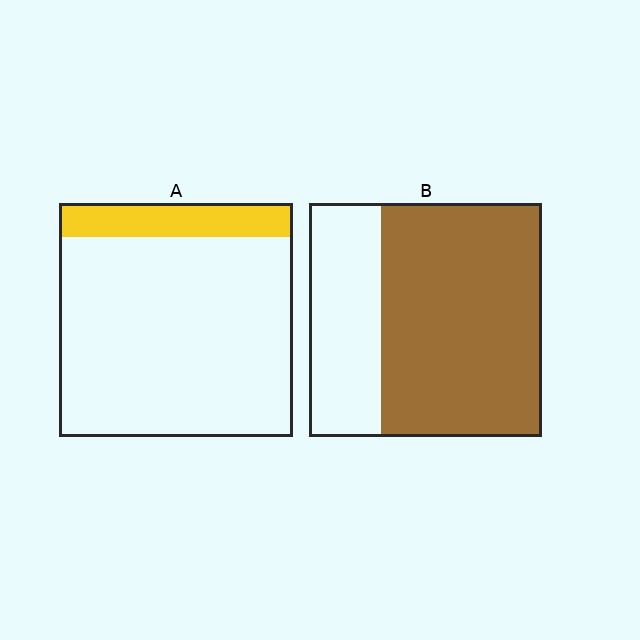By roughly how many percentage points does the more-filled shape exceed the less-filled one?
By roughly 55 percentage points (B over A).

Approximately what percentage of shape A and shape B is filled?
A is approximately 15% and B is approximately 70%.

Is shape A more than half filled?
No.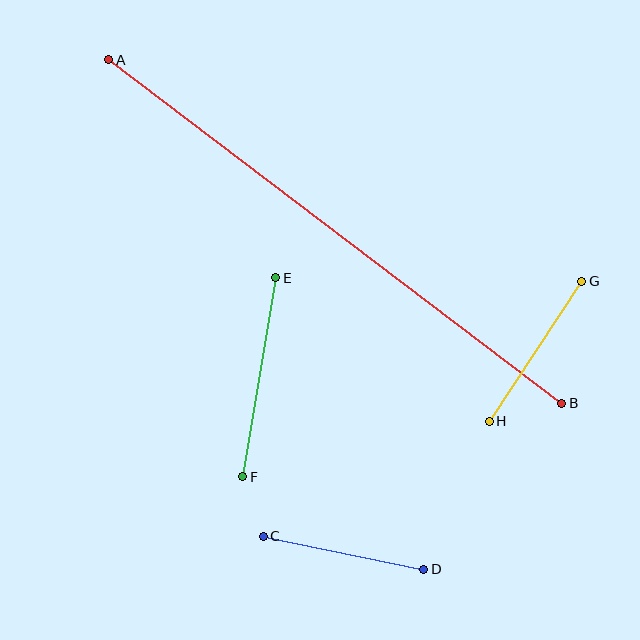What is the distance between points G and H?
The distance is approximately 168 pixels.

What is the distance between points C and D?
The distance is approximately 164 pixels.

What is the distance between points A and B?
The distance is approximately 568 pixels.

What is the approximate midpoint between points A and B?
The midpoint is at approximately (335, 231) pixels.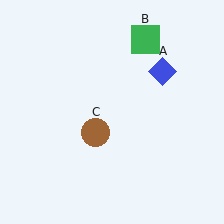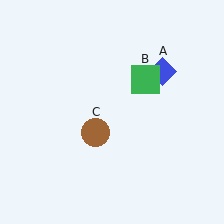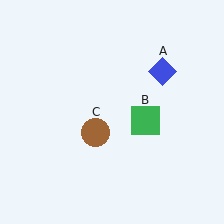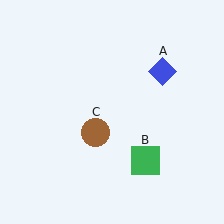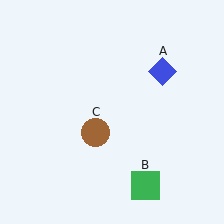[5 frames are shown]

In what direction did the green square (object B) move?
The green square (object B) moved down.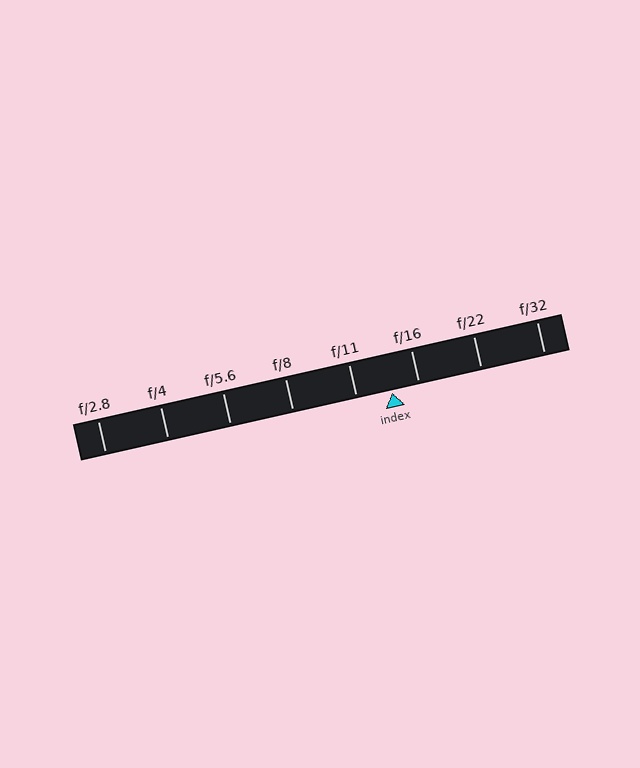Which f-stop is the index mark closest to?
The index mark is closest to f/16.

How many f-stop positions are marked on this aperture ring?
There are 8 f-stop positions marked.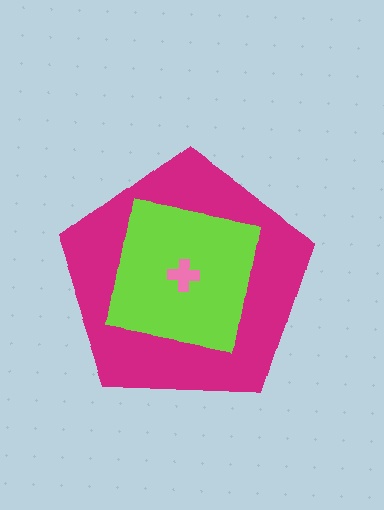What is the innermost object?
The pink cross.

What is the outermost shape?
The magenta pentagon.